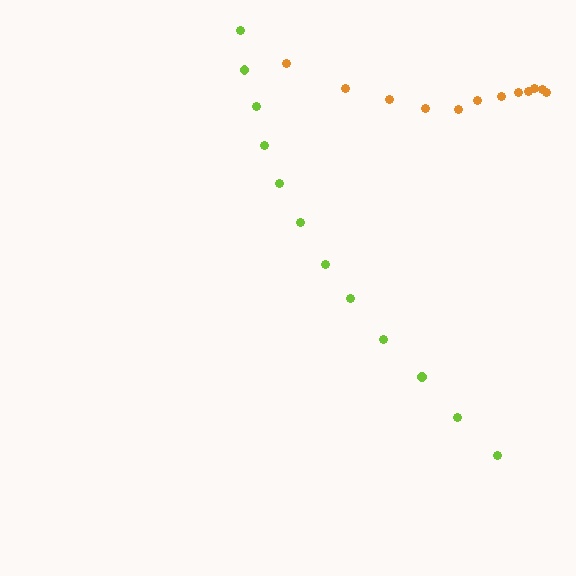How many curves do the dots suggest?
There are 2 distinct paths.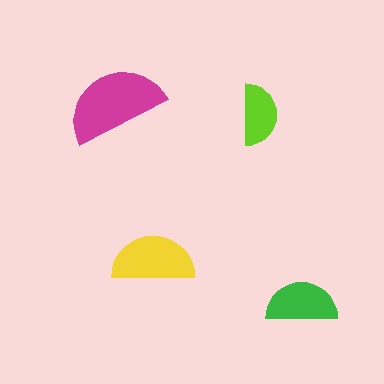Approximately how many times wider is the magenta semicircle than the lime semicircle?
About 1.5 times wider.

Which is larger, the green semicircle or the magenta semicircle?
The magenta one.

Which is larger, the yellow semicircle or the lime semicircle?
The yellow one.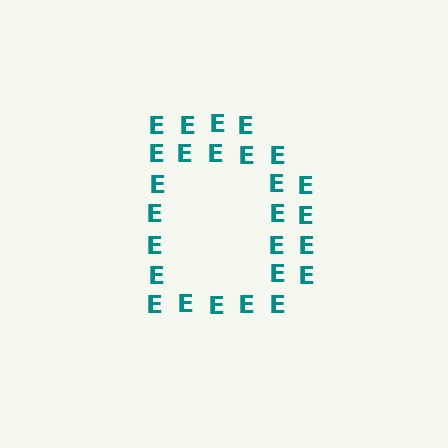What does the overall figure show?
The overall figure shows the letter D.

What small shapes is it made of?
It is made of small letter E's.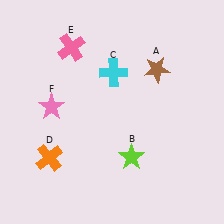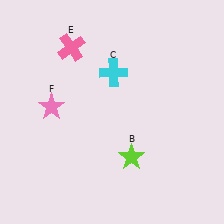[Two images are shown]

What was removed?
The brown star (A), the orange cross (D) were removed in Image 2.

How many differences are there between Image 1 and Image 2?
There are 2 differences between the two images.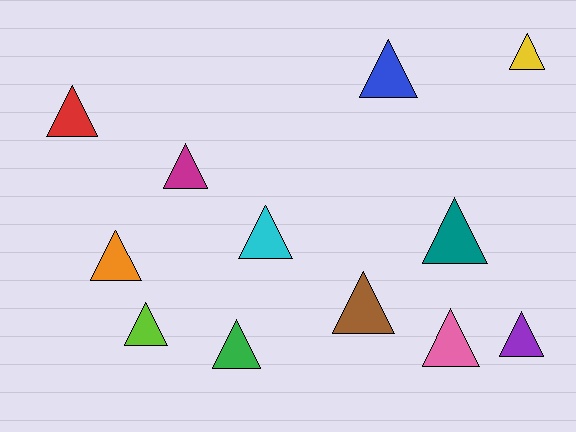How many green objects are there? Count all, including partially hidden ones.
There is 1 green object.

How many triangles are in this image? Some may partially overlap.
There are 12 triangles.